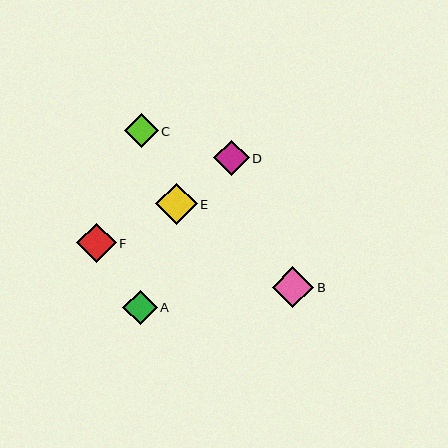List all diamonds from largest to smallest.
From largest to smallest: B, E, F, D, A, C.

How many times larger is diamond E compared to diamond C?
Diamond E is approximately 1.2 times the size of diamond C.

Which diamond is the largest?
Diamond B is the largest with a size of approximately 42 pixels.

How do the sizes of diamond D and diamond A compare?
Diamond D and diamond A are approximately the same size.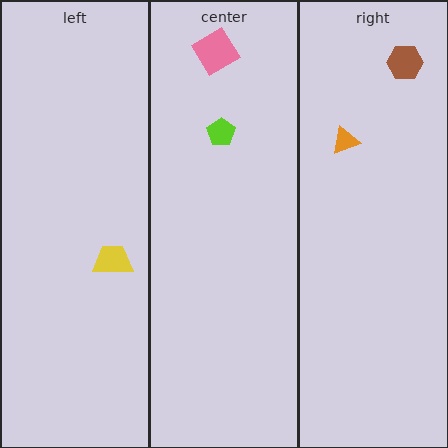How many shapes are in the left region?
1.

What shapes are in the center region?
The pink diamond, the lime pentagon.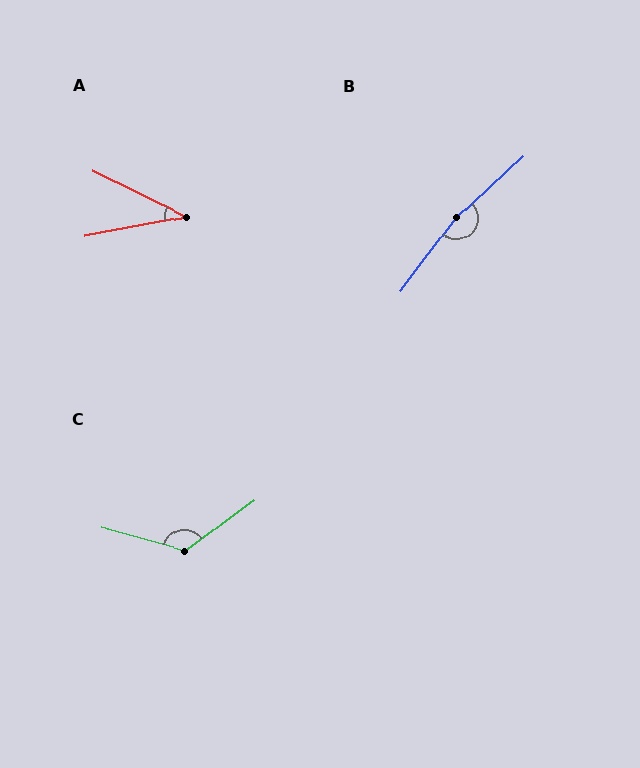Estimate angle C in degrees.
Approximately 128 degrees.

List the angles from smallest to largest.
A (36°), C (128°), B (170°).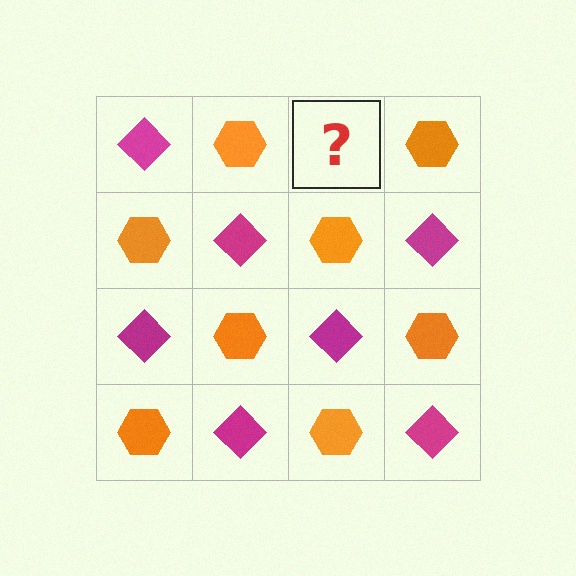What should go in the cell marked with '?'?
The missing cell should contain a magenta diamond.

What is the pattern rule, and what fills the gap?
The rule is that it alternates magenta diamond and orange hexagon in a checkerboard pattern. The gap should be filled with a magenta diamond.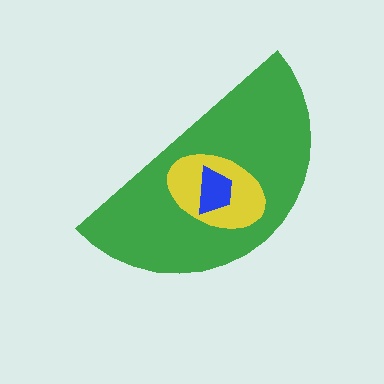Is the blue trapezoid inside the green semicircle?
Yes.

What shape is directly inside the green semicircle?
The yellow ellipse.